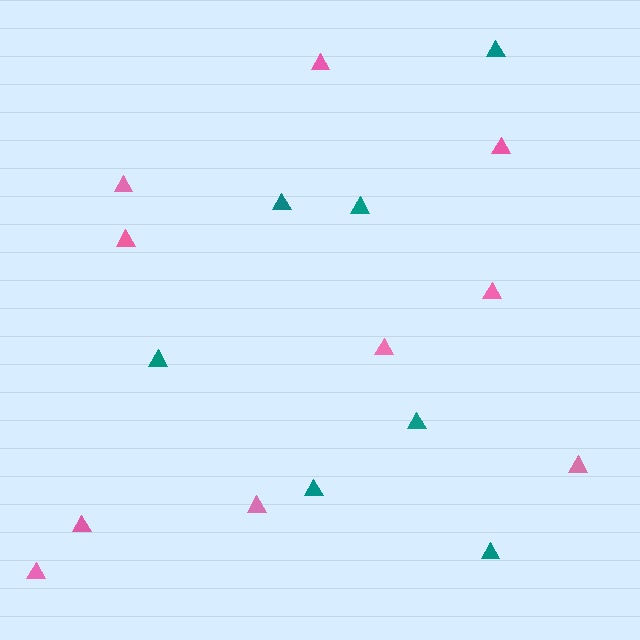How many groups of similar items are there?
There are 2 groups: one group of pink triangles (10) and one group of teal triangles (7).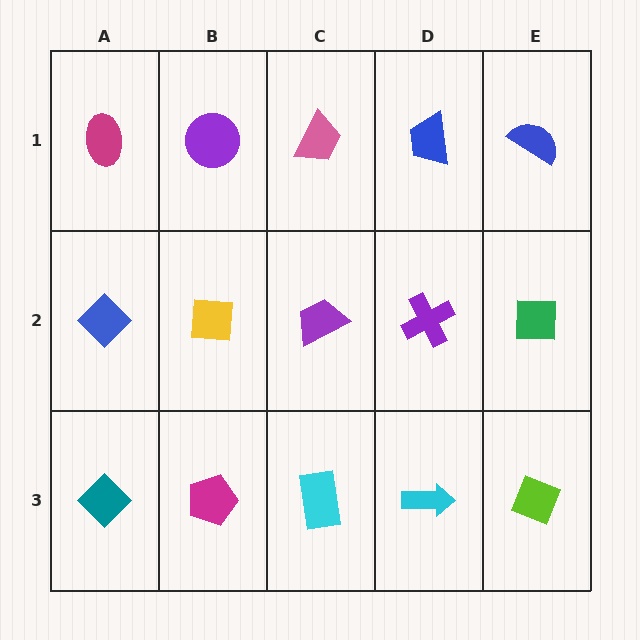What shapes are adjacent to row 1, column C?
A purple trapezoid (row 2, column C), a purple circle (row 1, column B), a blue trapezoid (row 1, column D).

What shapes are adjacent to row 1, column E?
A green square (row 2, column E), a blue trapezoid (row 1, column D).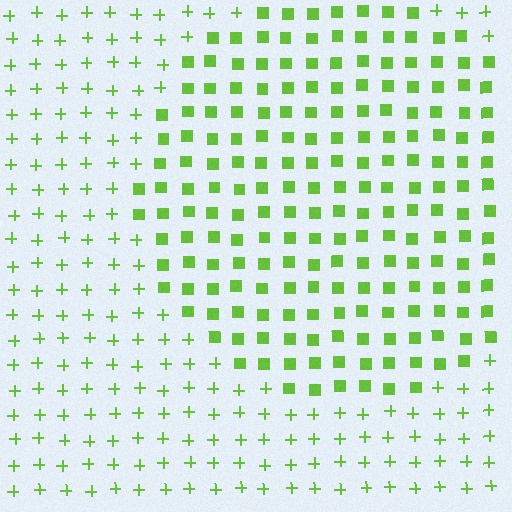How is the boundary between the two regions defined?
The boundary is defined by a change in element shape: squares inside vs. plus signs outside. All elements share the same color and spacing.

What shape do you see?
I see a circle.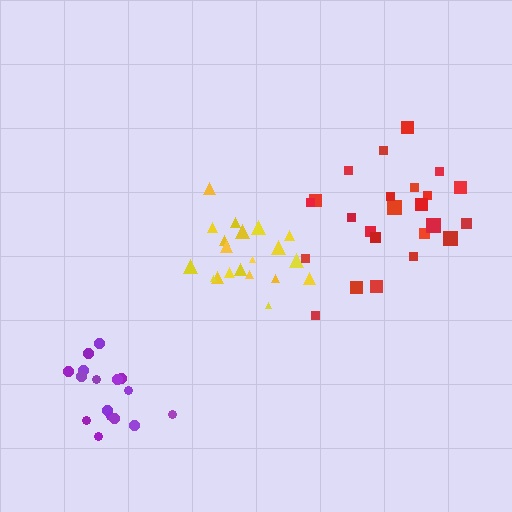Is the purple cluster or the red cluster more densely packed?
Purple.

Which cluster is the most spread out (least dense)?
Red.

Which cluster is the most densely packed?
Yellow.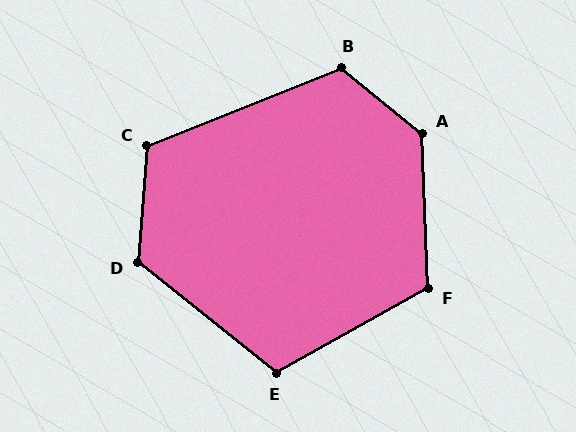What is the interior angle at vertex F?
Approximately 117 degrees (obtuse).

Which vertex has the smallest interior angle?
E, at approximately 112 degrees.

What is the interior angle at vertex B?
Approximately 119 degrees (obtuse).